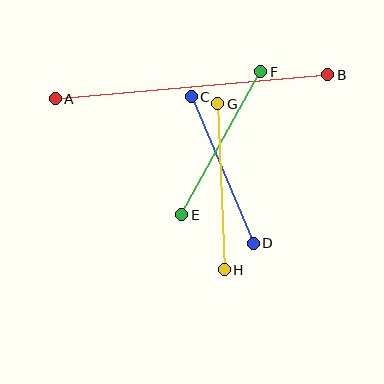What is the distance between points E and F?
The distance is approximately 163 pixels.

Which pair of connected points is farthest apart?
Points A and B are farthest apart.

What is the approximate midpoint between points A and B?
The midpoint is at approximately (191, 87) pixels.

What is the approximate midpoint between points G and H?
The midpoint is at approximately (221, 187) pixels.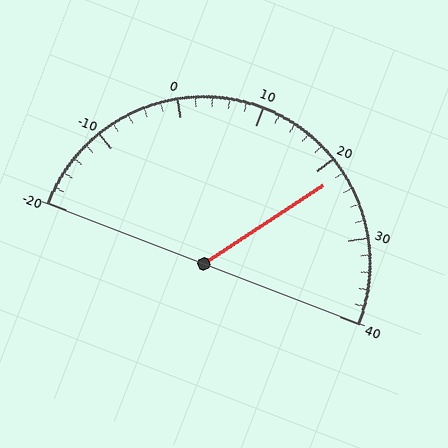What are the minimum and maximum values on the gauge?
The gauge ranges from -20 to 40.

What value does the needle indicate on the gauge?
The needle indicates approximately 22.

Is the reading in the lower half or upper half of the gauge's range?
The reading is in the upper half of the range (-20 to 40).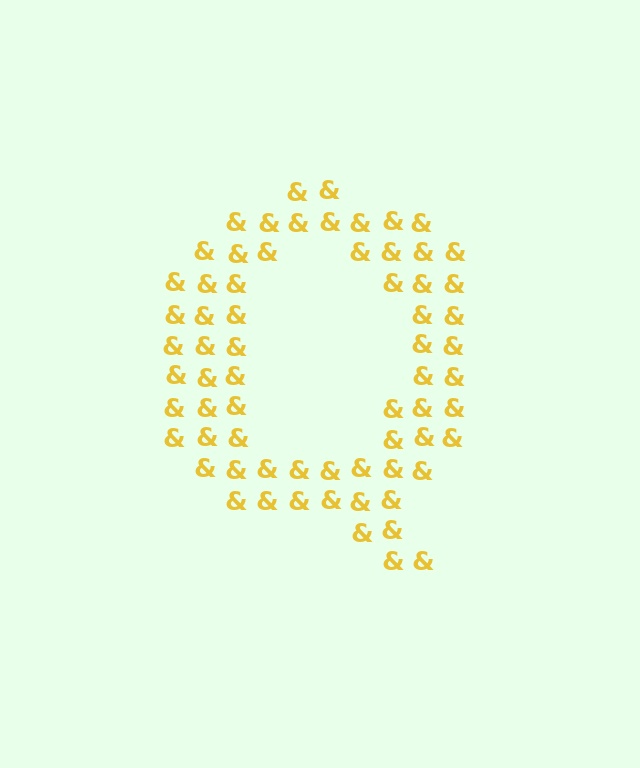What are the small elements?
The small elements are ampersands.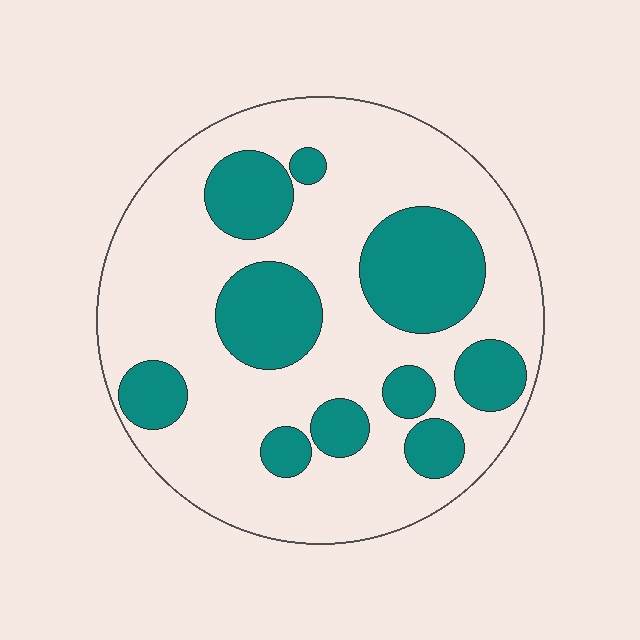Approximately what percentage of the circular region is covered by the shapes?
Approximately 30%.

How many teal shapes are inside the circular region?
10.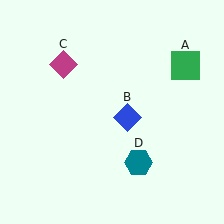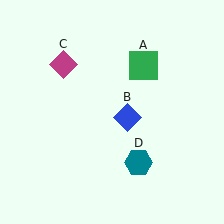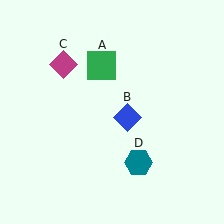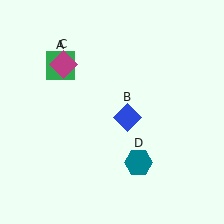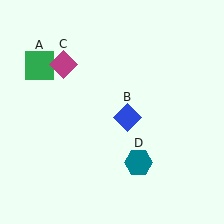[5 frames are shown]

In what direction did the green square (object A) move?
The green square (object A) moved left.